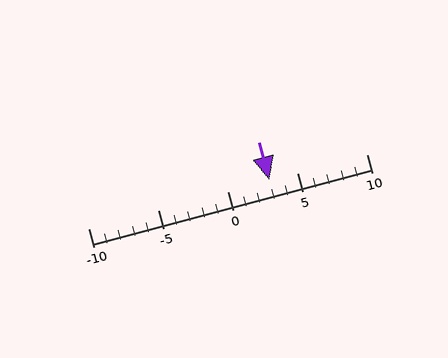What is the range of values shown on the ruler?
The ruler shows values from -10 to 10.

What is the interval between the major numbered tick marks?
The major tick marks are spaced 5 units apart.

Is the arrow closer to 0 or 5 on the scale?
The arrow is closer to 5.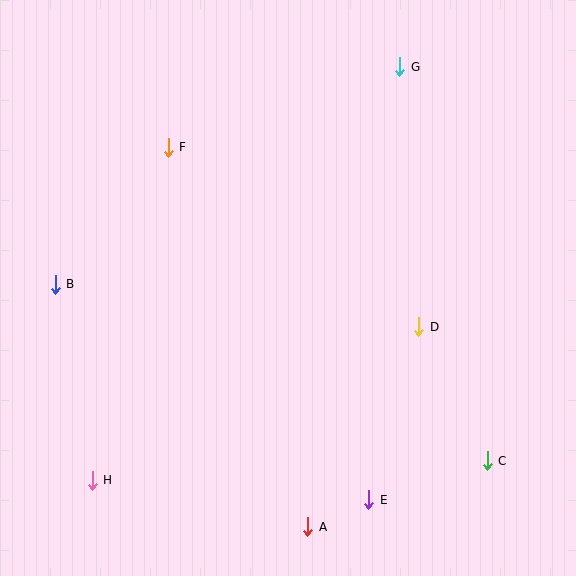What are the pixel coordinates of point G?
Point G is at (400, 67).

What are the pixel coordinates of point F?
Point F is at (168, 147).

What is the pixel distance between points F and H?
The distance between F and H is 342 pixels.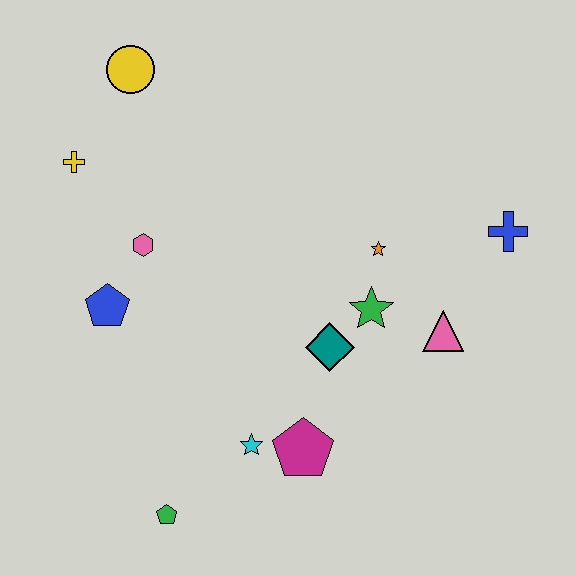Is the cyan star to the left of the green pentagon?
No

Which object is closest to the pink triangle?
The green star is closest to the pink triangle.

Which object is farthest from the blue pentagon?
The blue cross is farthest from the blue pentagon.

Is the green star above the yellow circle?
No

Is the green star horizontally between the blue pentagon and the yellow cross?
No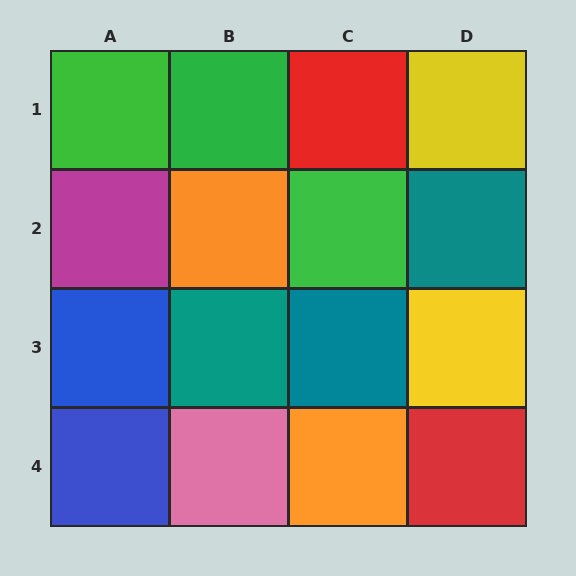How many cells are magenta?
1 cell is magenta.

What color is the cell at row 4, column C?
Orange.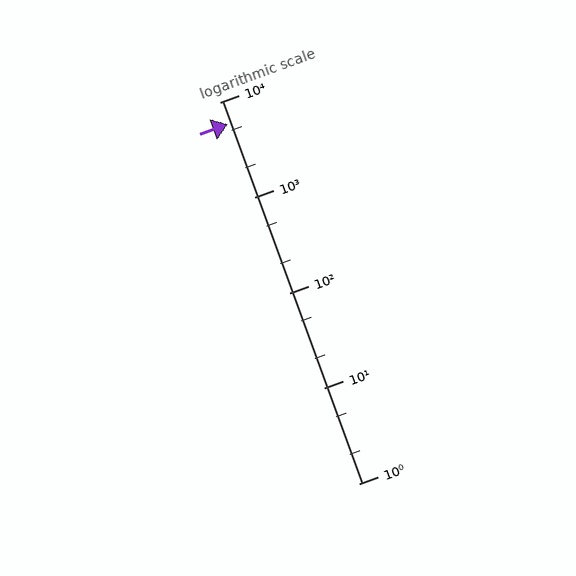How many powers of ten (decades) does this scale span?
The scale spans 4 decades, from 1 to 10000.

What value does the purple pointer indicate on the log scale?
The pointer indicates approximately 5900.